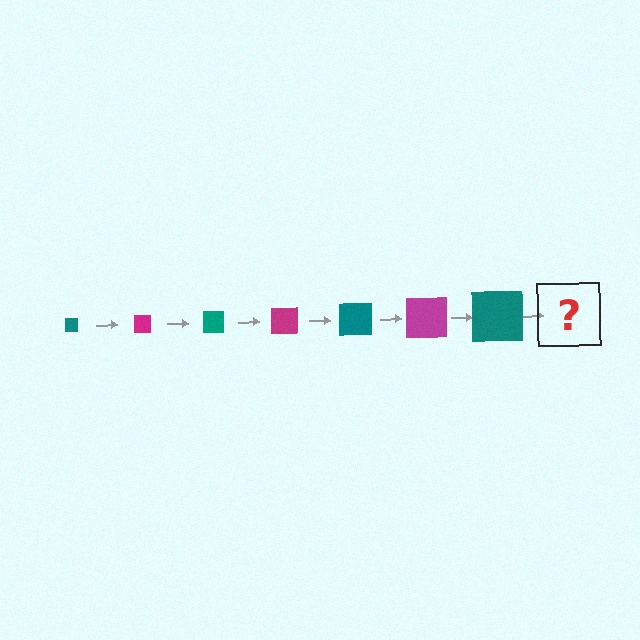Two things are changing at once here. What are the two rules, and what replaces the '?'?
The two rules are that the square grows larger each step and the color cycles through teal and magenta. The '?' should be a magenta square, larger than the previous one.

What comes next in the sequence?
The next element should be a magenta square, larger than the previous one.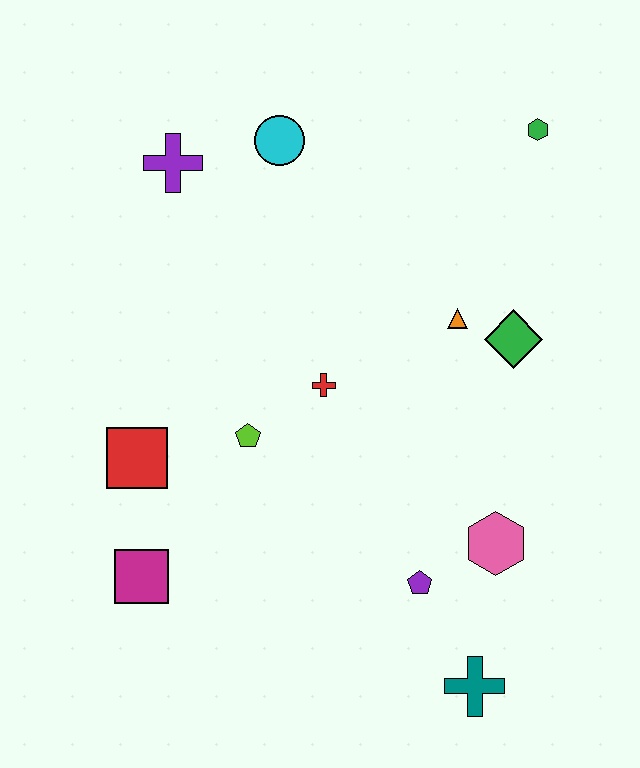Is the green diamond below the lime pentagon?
No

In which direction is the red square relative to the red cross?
The red square is to the left of the red cross.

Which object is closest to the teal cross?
The purple pentagon is closest to the teal cross.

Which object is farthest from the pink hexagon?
The purple cross is farthest from the pink hexagon.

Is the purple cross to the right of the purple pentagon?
No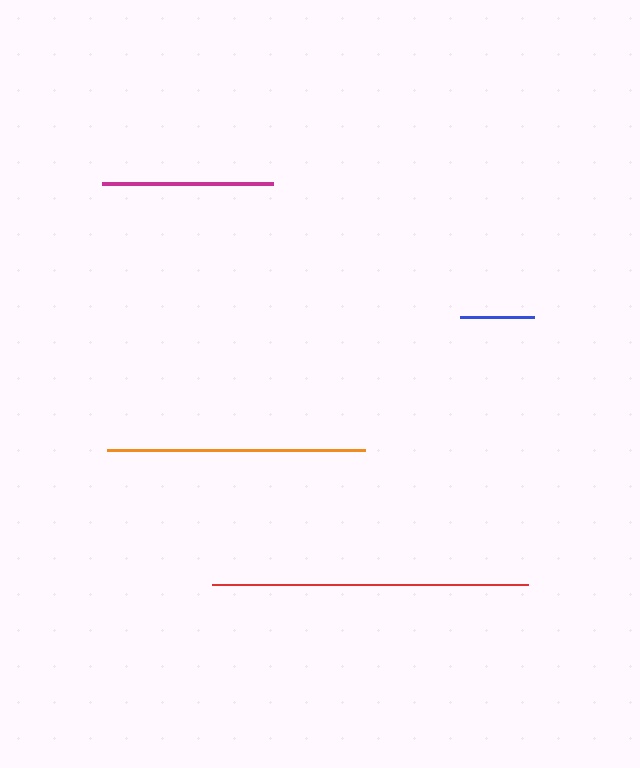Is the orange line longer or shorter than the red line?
The red line is longer than the orange line.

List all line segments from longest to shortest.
From longest to shortest: red, orange, magenta, blue.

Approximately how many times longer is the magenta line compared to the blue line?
The magenta line is approximately 2.3 times the length of the blue line.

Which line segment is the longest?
The red line is the longest at approximately 316 pixels.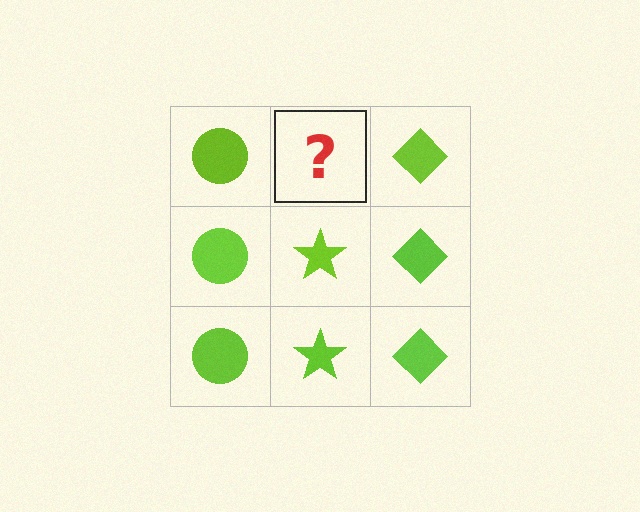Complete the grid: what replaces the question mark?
The question mark should be replaced with a lime star.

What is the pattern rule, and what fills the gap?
The rule is that each column has a consistent shape. The gap should be filled with a lime star.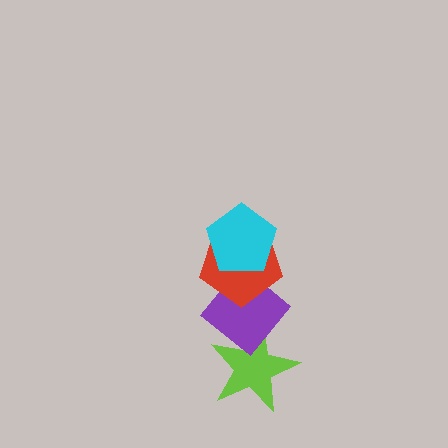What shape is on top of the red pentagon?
The cyan pentagon is on top of the red pentagon.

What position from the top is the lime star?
The lime star is 4th from the top.